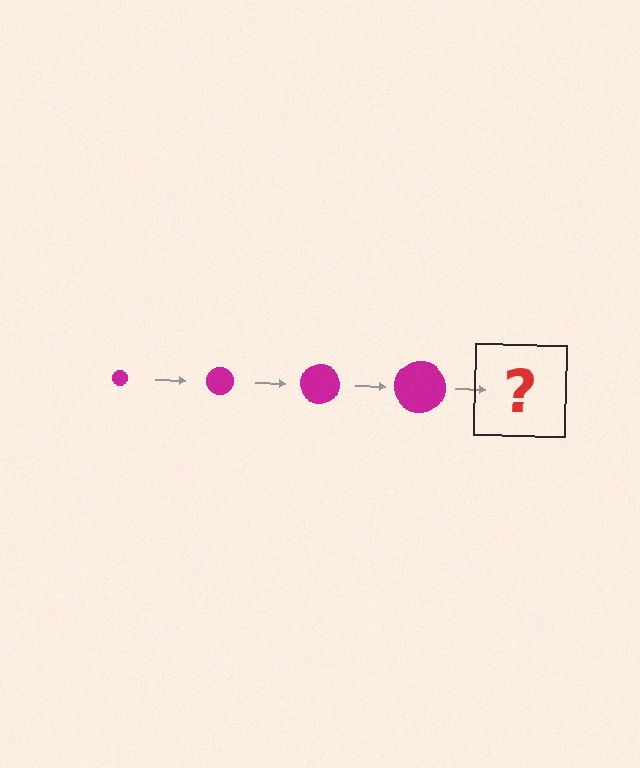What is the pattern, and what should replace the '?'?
The pattern is that the circle gets progressively larger each step. The '?' should be a magenta circle, larger than the previous one.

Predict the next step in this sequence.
The next step is a magenta circle, larger than the previous one.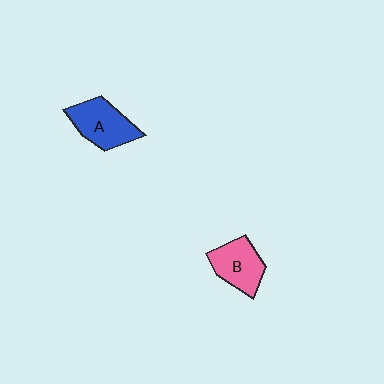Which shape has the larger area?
Shape A (blue).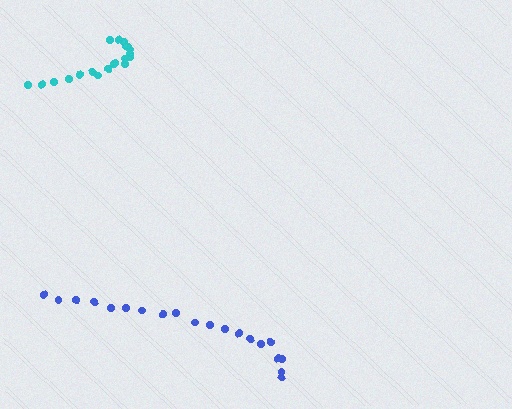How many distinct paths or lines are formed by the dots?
There are 2 distinct paths.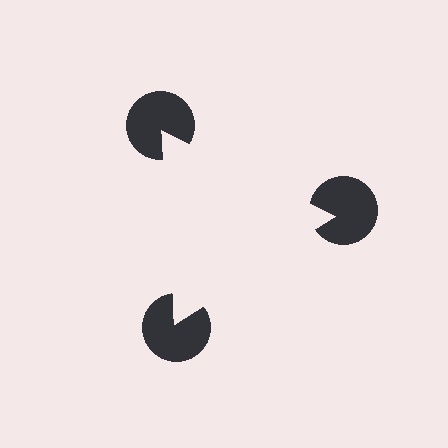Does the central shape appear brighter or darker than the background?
It typically appears slightly brighter than the background, even though no actual brightness change is drawn.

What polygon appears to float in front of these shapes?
An illusory triangle — its edges are inferred from the aligned wedge cuts in the pac-man discs, not physically drawn.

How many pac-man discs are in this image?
There are 3 — one at each vertex of the illusory triangle.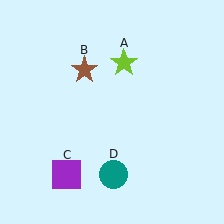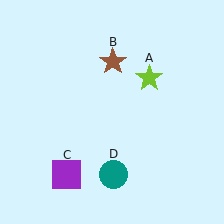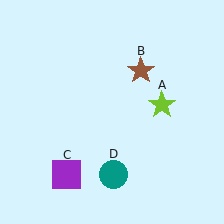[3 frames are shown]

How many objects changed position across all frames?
2 objects changed position: lime star (object A), brown star (object B).